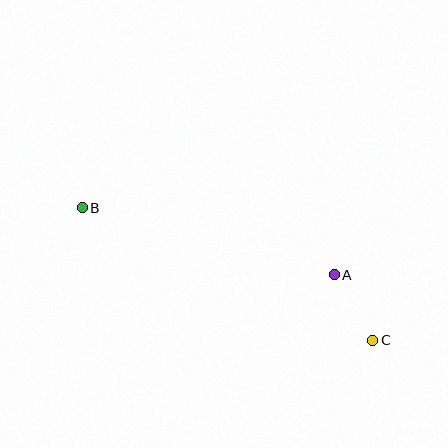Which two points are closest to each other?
Points A and C are closest to each other.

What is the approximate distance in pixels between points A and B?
The distance between A and B is approximately 261 pixels.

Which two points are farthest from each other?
Points B and C are farthest from each other.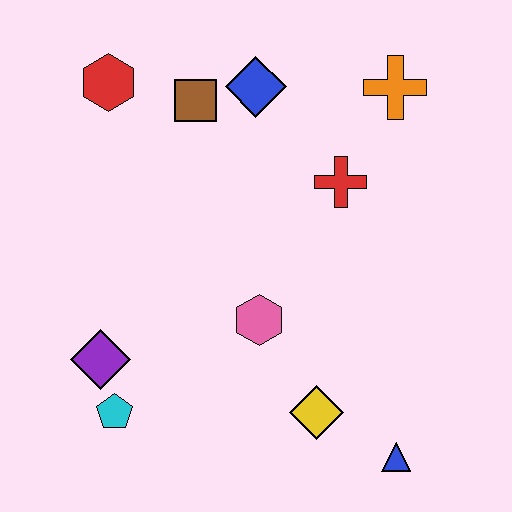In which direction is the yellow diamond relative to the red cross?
The yellow diamond is below the red cross.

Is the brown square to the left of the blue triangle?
Yes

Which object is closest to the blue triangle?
The yellow diamond is closest to the blue triangle.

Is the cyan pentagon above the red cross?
No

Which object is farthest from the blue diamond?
The blue triangle is farthest from the blue diamond.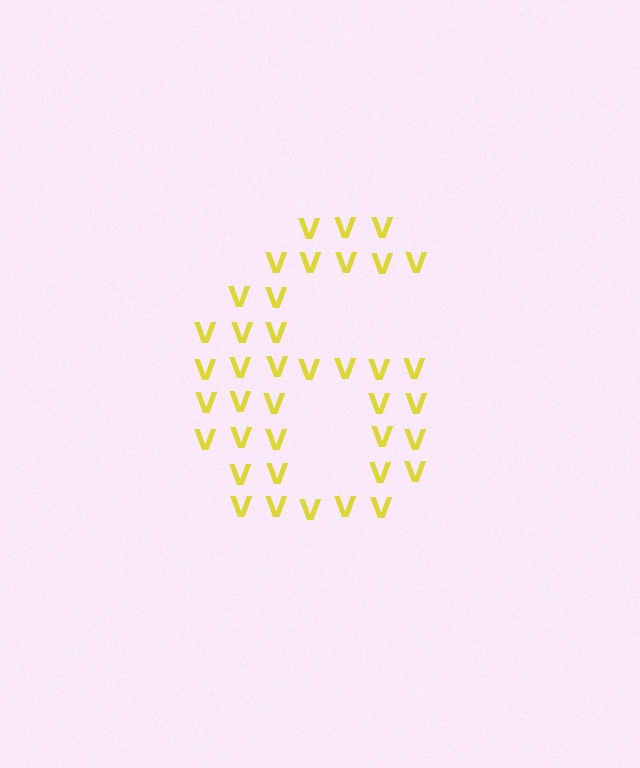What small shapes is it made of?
It is made of small letter V's.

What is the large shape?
The large shape is the digit 6.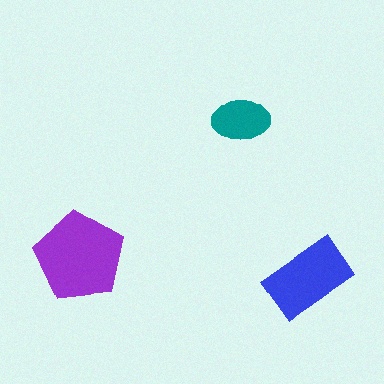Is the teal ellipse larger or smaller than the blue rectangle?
Smaller.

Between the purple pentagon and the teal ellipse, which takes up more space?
The purple pentagon.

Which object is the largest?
The purple pentagon.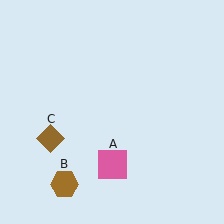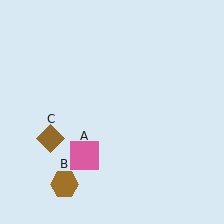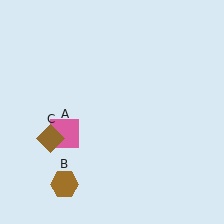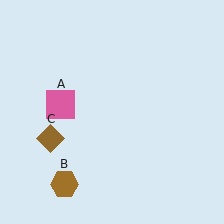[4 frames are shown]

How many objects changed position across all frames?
1 object changed position: pink square (object A).